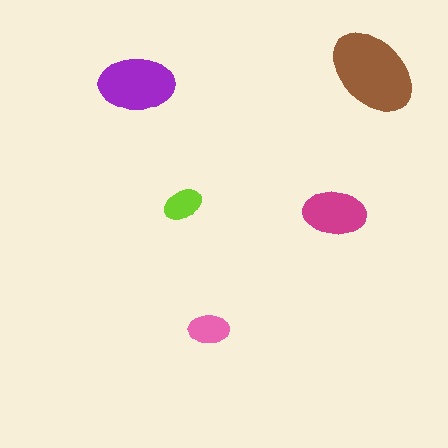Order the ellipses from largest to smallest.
the brown one, the purple one, the magenta one, the pink one, the lime one.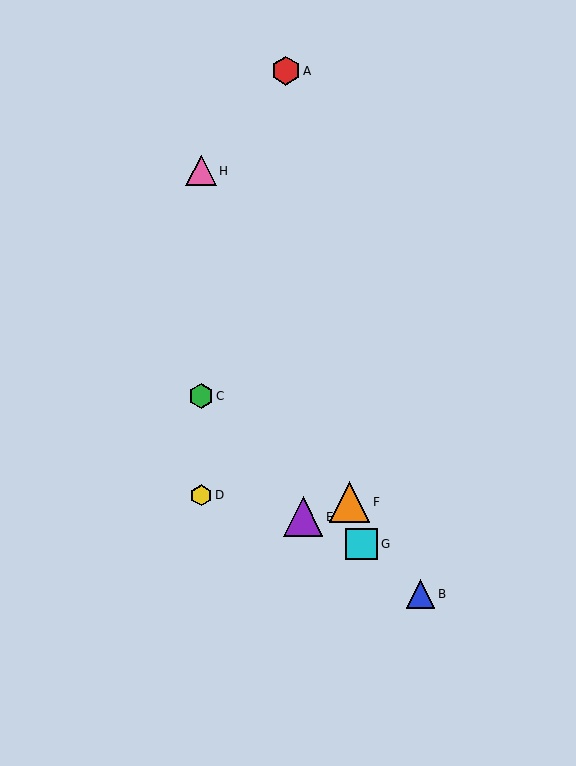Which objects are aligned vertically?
Objects C, D, H are aligned vertically.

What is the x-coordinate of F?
Object F is at x≈350.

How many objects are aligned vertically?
3 objects (C, D, H) are aligned vertically.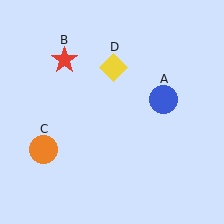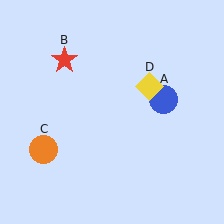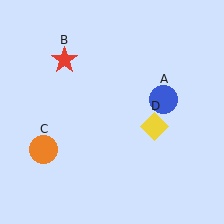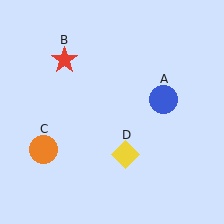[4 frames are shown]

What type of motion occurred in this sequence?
The yellow diamond (object D) rotated clockwise around the center of the scene.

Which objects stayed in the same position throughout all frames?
Blue circle (object A) and red star (object B) and orange circle (object C) remained stationary.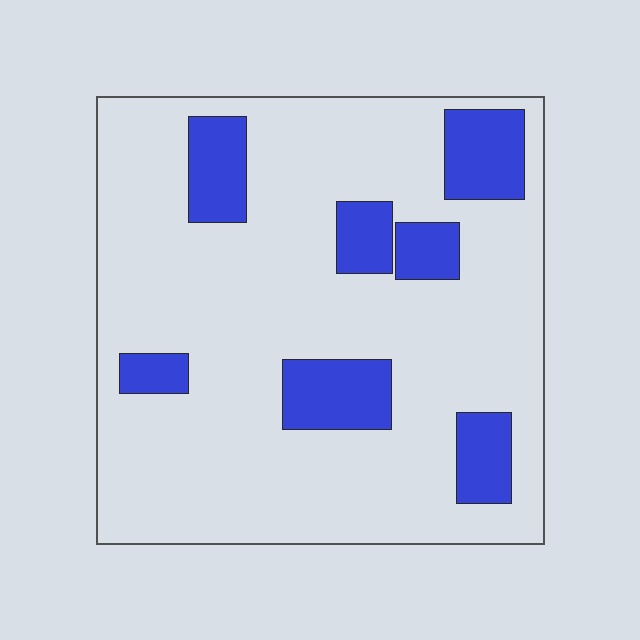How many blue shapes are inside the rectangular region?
7.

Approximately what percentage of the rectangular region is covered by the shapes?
Approximately 20%.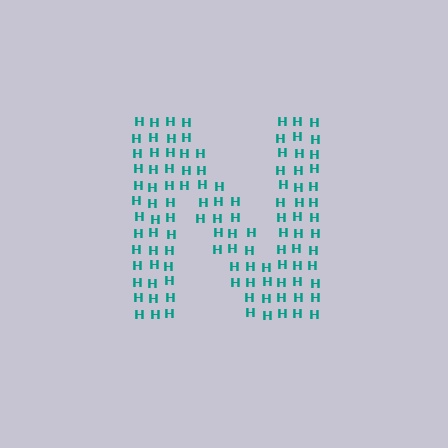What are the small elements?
The small elements are letter H's.